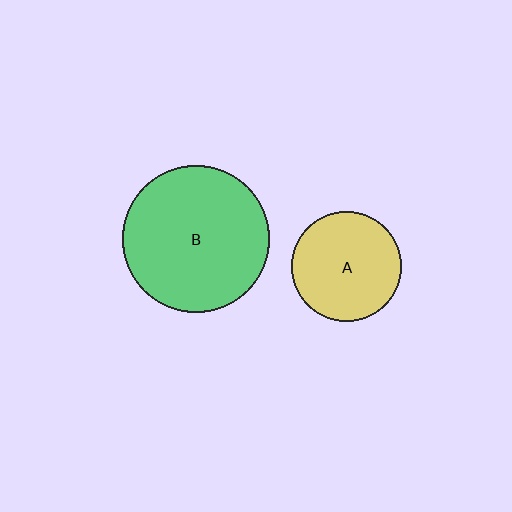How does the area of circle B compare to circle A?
Approximately 1.8 times.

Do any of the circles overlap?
No, none of the circles overlap.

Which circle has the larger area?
Circle B (green).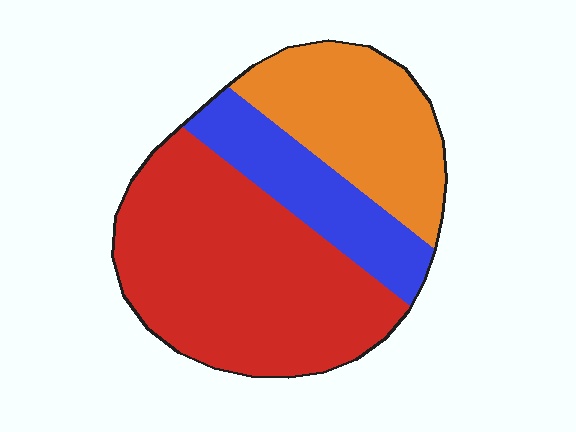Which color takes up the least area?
Blue, at roughly 20%.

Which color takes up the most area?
Red, at roughly 50%.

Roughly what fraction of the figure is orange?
Orange covers roughly 30% of the figure.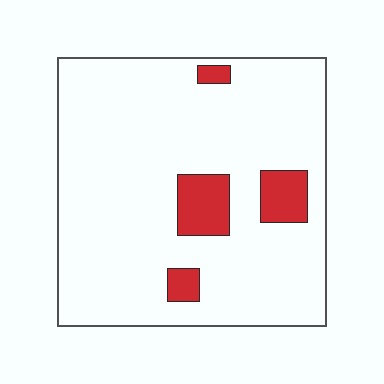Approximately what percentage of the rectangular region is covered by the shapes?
Approximately 10%.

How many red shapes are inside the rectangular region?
4.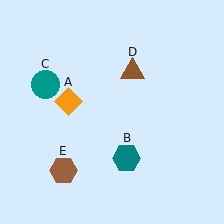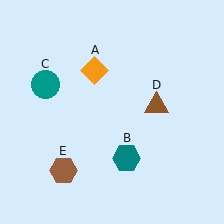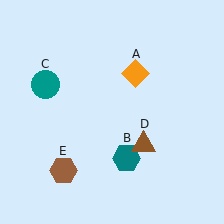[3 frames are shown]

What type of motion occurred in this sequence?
The orange diamond (object A), brown triangle (object D) rotated clockwise around the center of the scene.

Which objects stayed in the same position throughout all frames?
Teal hexagon (object B) and teal circle (object C) and brown hexagon (object E) remained stationary.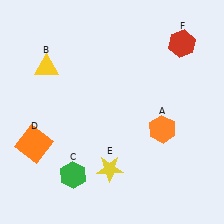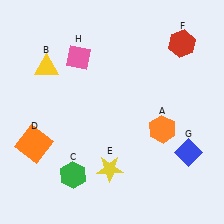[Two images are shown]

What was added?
A blue diamond (G), a pink diamond (H) were added in Image 2.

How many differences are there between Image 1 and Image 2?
There are 2 differences between the two images.